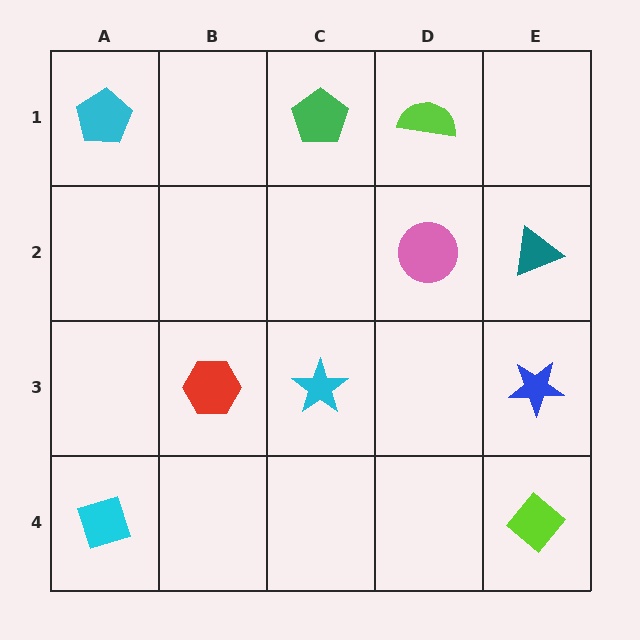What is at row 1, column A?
A cyan pentagon.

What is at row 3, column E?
A blue star.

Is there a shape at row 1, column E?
No, that cell is empty.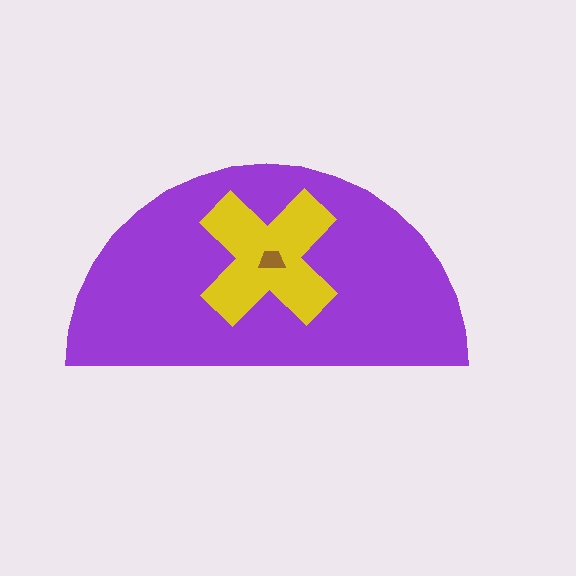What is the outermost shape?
The purple semicircle.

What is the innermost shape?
The brown trapezoid.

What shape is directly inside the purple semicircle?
The yellow cross.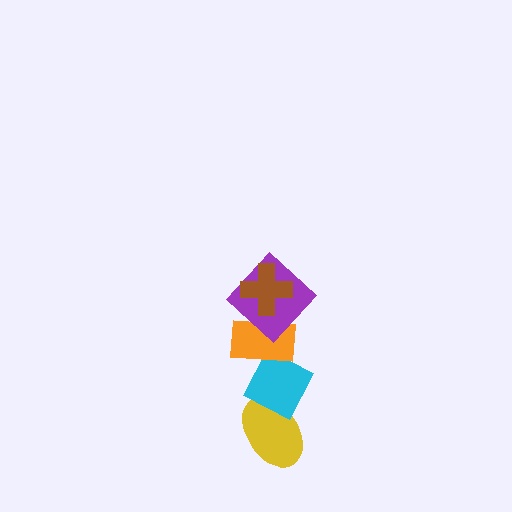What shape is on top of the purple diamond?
The brown cross is on top of the purple diamond.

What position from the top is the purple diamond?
The purple diamond is 2nd from the top.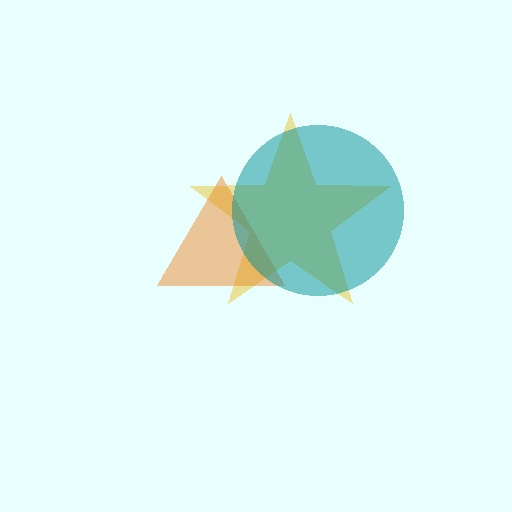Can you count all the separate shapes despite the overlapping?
Yes, there are 3 separate shapes.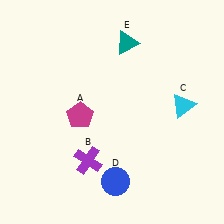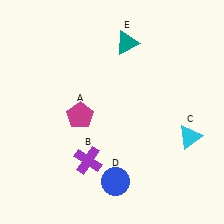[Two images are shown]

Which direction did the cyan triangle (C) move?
The cyan triangle (C) moved down.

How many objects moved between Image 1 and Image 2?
1 object moved between the two images.